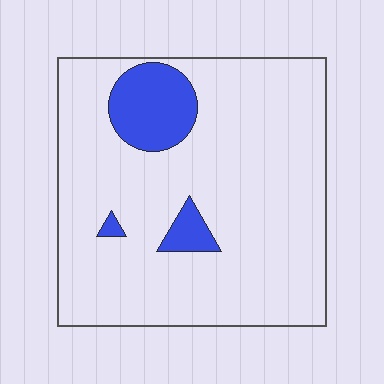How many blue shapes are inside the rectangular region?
3.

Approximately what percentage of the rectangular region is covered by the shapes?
Approximately 10%.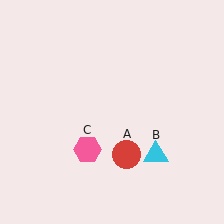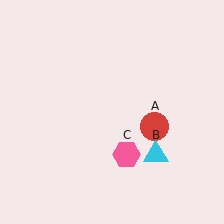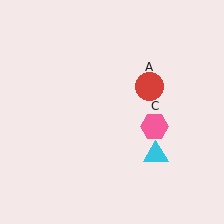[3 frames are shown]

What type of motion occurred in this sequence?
The red circle (object A), pink hexagon (object C) rotated counterclockwise around the center of the scene.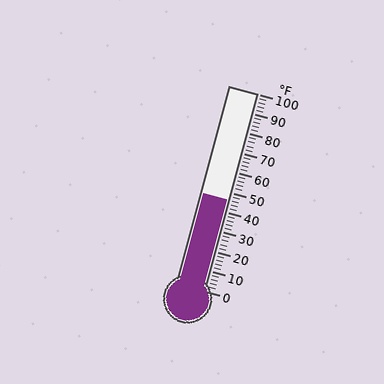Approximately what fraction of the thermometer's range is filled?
The thermometer is filled to approximately 45% of its range.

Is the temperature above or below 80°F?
The temperature is below 80°F.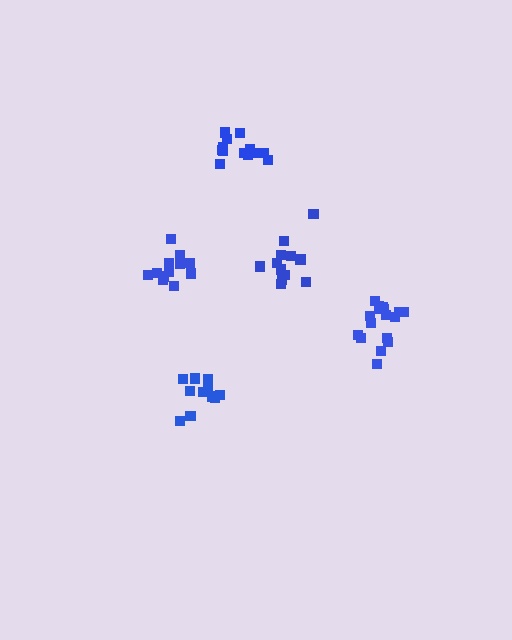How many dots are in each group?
Group 1: 12 dots, Group 2: 17 dots, Group 3: 13 dots, Group 4: 12 dots, Group 5: 12 dots (66 total).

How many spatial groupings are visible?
There are 5 spatial groupings.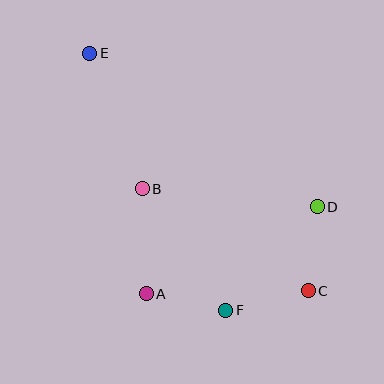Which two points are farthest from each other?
Points C and E are farthest from each other.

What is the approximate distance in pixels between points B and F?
The distance between B and F is approximately 148 pixels.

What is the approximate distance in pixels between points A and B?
The distance between A and B is approximately 105 pixels.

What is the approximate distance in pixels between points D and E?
The distance between D and E is approximately 274 pixels.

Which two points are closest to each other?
Points A and F are closest to each other.